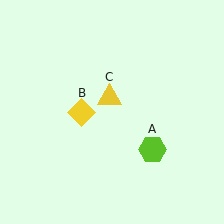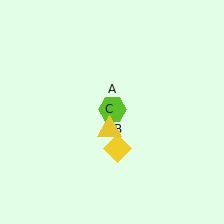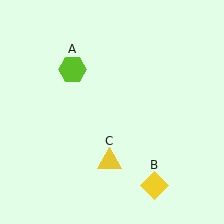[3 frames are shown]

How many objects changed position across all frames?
3 objects changed position: lime hexagon (object A), yellow diamond (object B), yellow triangle (object C).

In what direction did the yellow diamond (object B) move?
The yellow diamond (object B) moved down and to the right.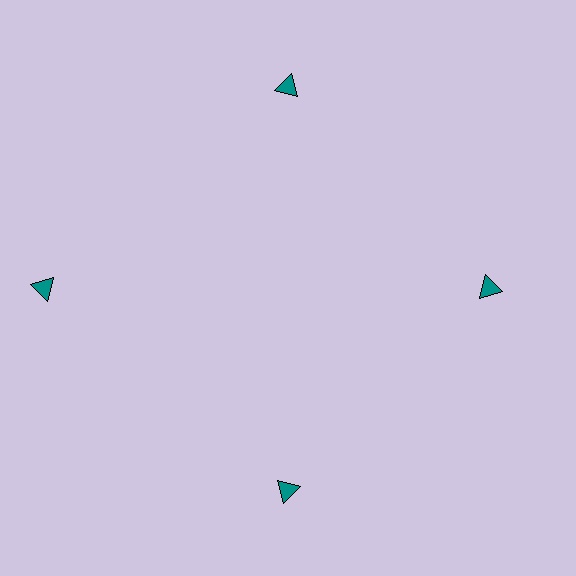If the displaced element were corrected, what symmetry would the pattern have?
It would have 4-fold rotational symmetry — the pattern would map onto itself every 90 degrees.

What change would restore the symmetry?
The symmetry would be restored by moving it inward, back onto the ring so that all 4 triangles sit at equal angles and equal distance from the center.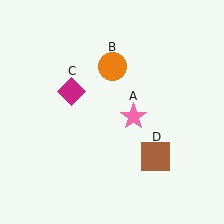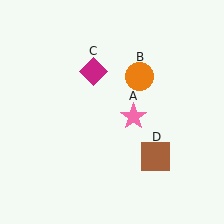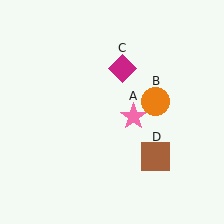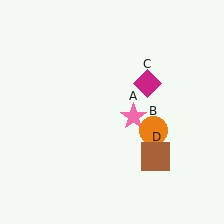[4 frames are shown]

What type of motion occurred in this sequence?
The orange circle (object B), magenta diamond (object C) rotated clockwise around the center of the scene.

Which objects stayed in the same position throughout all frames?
Pink star (object A) and brown square (object D) remained stationary.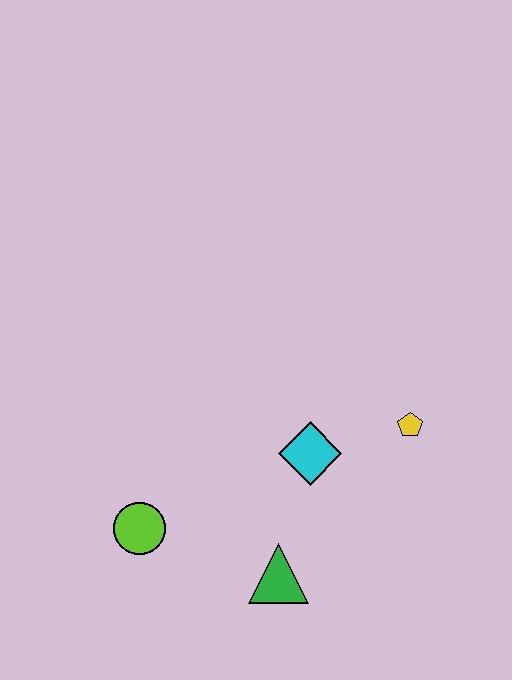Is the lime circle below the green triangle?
No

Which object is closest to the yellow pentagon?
The cyan diamond is closest to the yellow pentagon.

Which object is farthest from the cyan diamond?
The lime circle is farthest from the cyan diamond.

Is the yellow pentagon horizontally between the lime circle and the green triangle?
No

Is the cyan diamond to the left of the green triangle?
No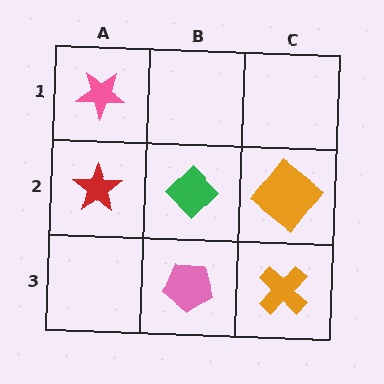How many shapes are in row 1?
1 shape.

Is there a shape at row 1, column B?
No, that cell is empty.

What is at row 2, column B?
A green diamond.